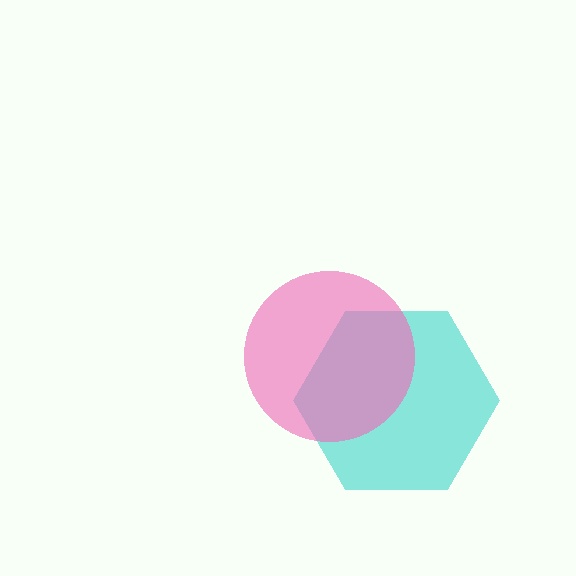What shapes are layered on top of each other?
The layered shapes are: a cyan hexagon, a pink circle.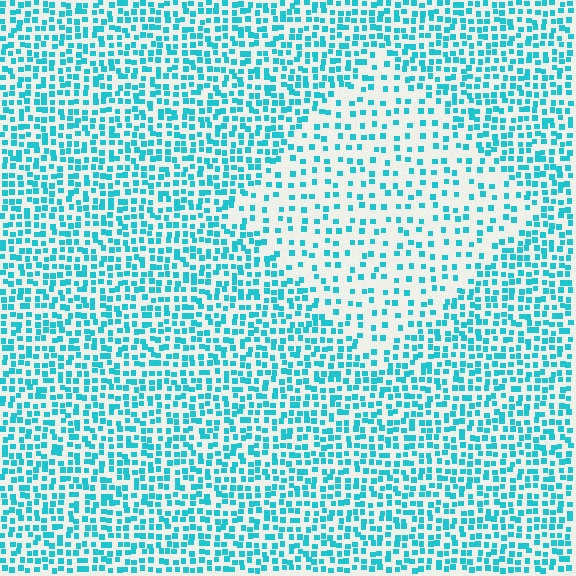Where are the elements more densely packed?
The elements are more densely packed outside the diamond boundary.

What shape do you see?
I see a diamond.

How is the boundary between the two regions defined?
The boundary is defined by a change in element density (approximately 2.1x ratio). All elements are the same color, size, and shape.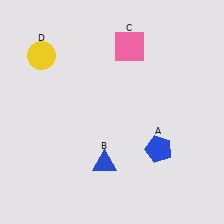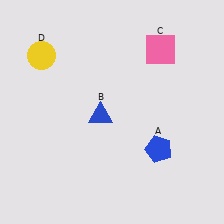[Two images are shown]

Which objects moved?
The objects that moved are: the blue triangle (B), the pink square (C).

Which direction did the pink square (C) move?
The pink square (C) moved right.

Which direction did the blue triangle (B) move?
The blue triangle (B) moved up.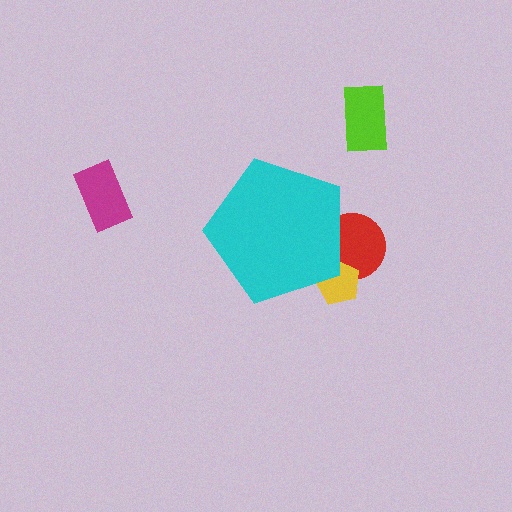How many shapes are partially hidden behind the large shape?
2 shapes are partially hidden.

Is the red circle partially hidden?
Yes, the red circle is partially hidden behind the cyan pentagon.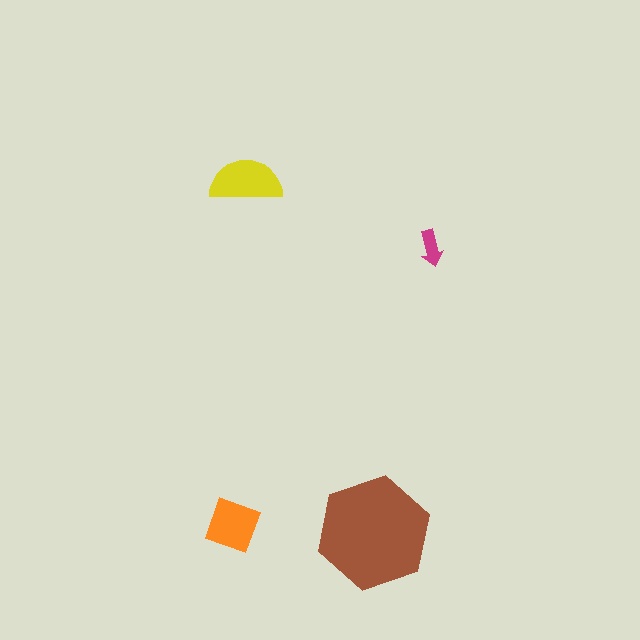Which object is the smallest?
The magenta arrow.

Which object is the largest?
The brown hexagon.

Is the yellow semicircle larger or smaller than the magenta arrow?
Larger.